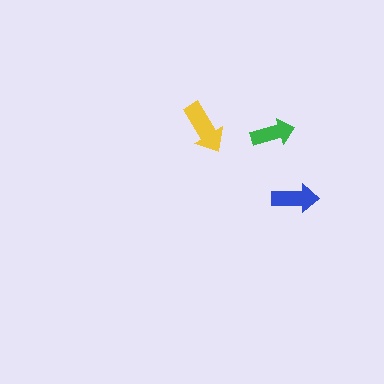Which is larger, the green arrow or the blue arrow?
The blue one.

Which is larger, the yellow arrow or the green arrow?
The yellow one.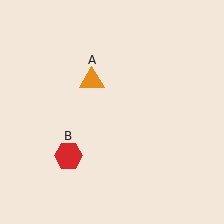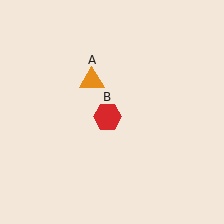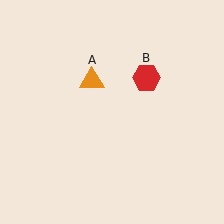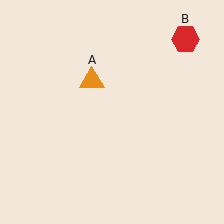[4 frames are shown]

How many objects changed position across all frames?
1 object changed position: red hexagon (object B).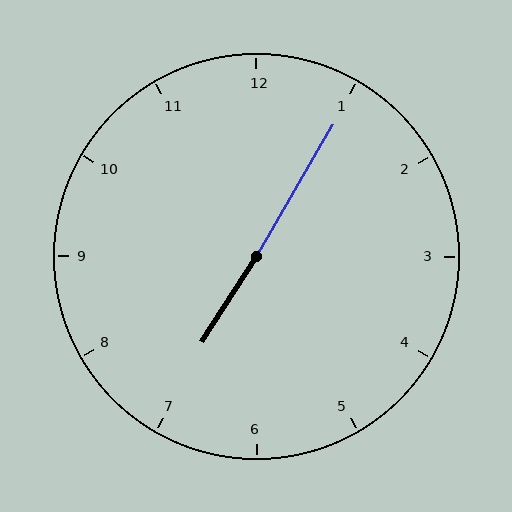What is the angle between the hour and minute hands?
Approximately 178 degrees.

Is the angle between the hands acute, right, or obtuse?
It is obtuse.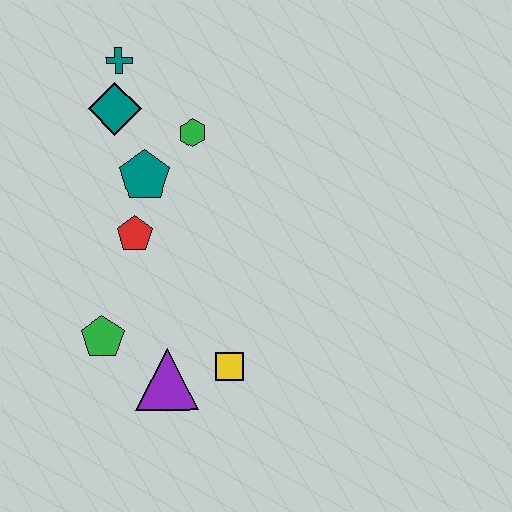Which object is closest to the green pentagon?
The purple triangle is closest to the green pentagon.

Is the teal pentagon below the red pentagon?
No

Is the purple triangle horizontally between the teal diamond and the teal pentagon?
No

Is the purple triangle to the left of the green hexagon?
Yes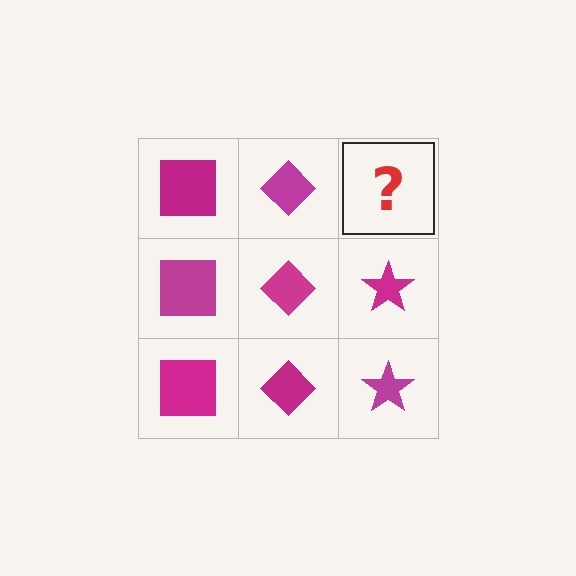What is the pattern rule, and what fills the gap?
The rule is that each column has a consistent shape. The gap should be filled with a magenta star.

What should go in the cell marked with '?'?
The missing cell should contain a magenta star.